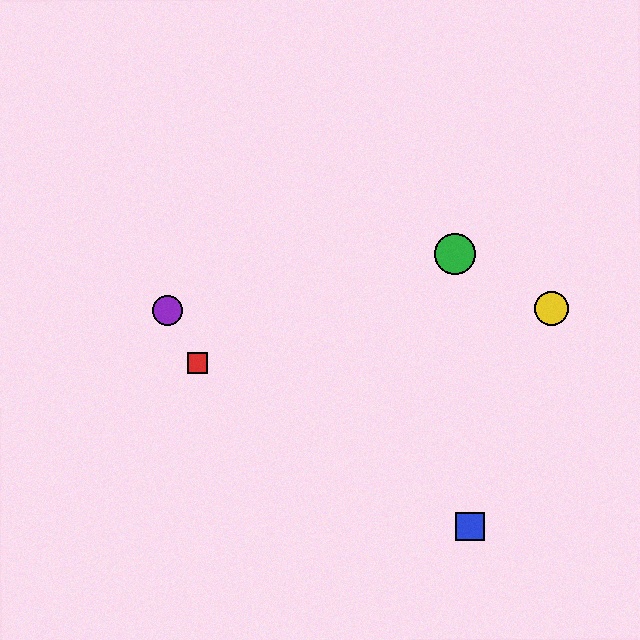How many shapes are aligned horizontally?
2 shapes (the yellow circle, the purple circle) are aligned horizontally.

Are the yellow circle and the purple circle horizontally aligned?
Yes, both are at y≈308.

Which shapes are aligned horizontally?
The yellow circle, the purple circle are aligned horizontally.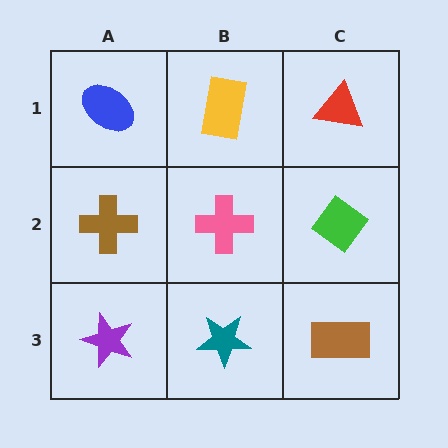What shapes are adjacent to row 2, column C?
A red triangle (row 1, column C), a brown rectangle (row 3, column C), a pink cross (row 2, column B).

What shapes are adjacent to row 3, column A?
A brown cross (row 2, column A), a teal star (row 3, column B).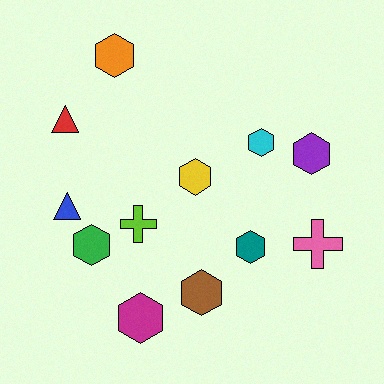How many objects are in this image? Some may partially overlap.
There are 12 objects.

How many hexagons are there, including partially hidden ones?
There are 8 hexagons.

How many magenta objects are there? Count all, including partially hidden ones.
There is 1 magenta object.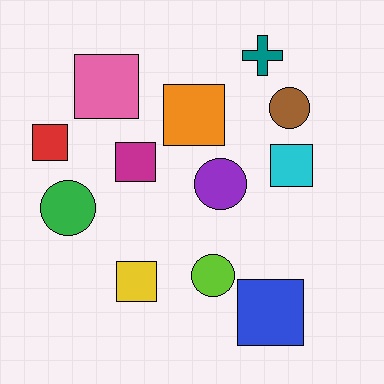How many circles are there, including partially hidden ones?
There are 4 circles.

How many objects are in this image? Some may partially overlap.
There are 12 objects.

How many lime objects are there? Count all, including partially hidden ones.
There is 1 lime object.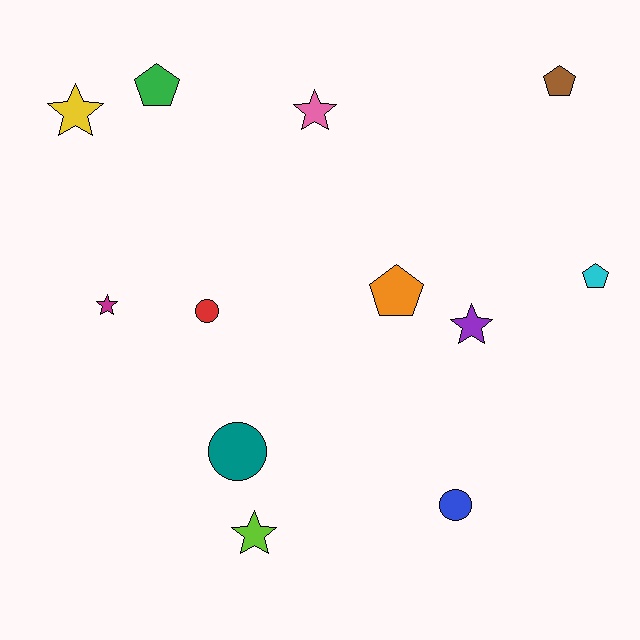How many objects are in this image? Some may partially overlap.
There are 12 objects.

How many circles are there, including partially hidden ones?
There are 3 circles.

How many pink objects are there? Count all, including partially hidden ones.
There is 1 pink object.